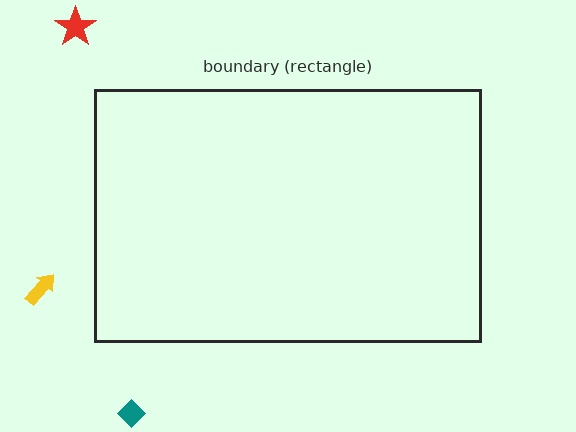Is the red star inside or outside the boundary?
Outside.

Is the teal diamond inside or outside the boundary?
Outside.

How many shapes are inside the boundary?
0 inside, 3 outside.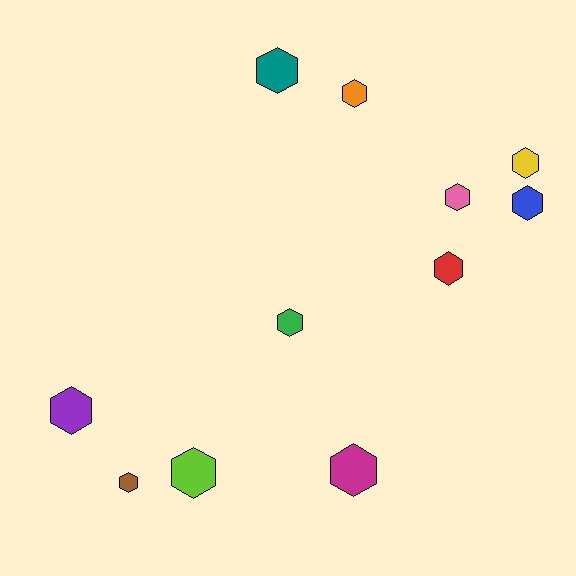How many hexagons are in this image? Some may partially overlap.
There are 11 hexagons.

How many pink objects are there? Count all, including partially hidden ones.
There is 1 pink object.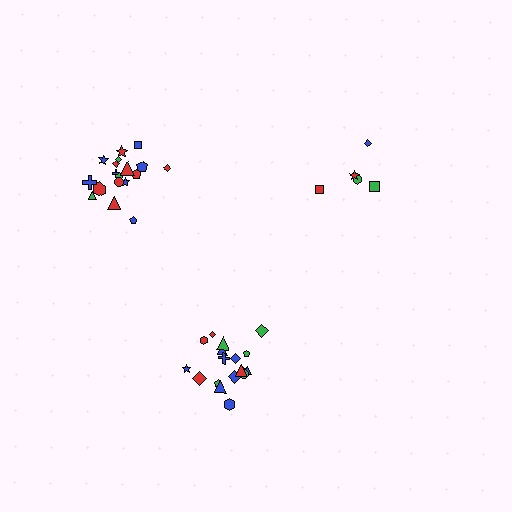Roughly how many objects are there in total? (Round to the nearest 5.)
Roughly 40 objects in total.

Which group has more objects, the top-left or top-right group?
The top-left group.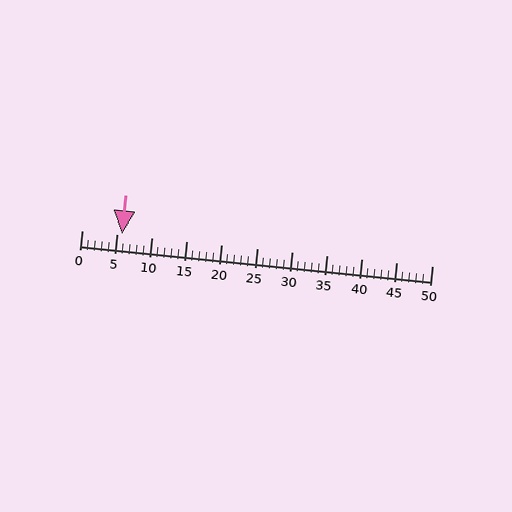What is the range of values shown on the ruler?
The ruler shows values from 0 to 50.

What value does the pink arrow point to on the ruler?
The pink arrow points to approximately 6.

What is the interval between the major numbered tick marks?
The major tick marks are spaced 5 units apart.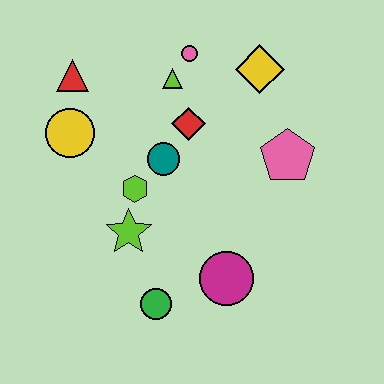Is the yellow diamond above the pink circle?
No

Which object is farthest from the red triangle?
The magenta circle is farthest from the red triangle.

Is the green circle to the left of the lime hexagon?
No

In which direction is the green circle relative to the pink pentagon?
The green circle is below the pink pentagon.